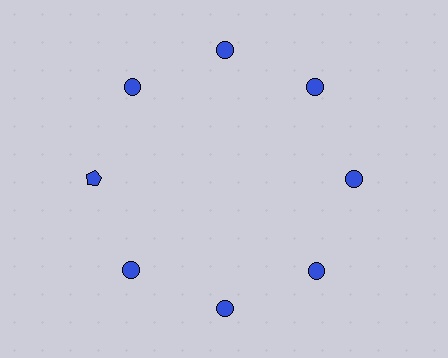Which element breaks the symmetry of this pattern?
The blue pentagon at roughly the 9 o'clock position breaks the symmetry. All other shapes are blue circles.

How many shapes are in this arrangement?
There are 8 shapes arranged in a ring pattern.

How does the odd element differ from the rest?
It has a different shape: pentagon instead of circle.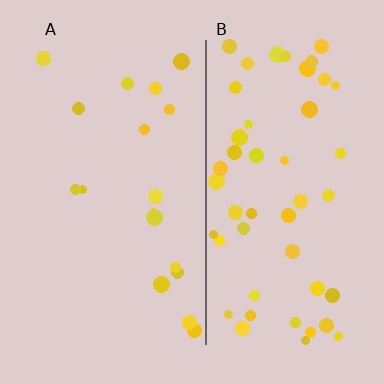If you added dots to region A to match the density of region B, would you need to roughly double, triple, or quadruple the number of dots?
Approximately triple.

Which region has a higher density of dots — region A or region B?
B (the right).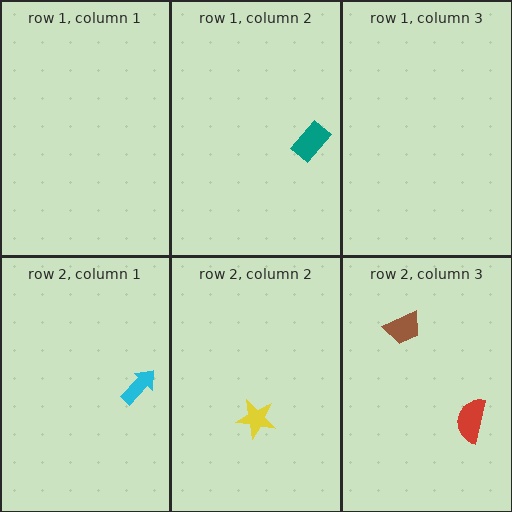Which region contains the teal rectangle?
The row 1, column 2 region.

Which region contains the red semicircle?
The row 2, column 3 region.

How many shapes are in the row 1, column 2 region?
1.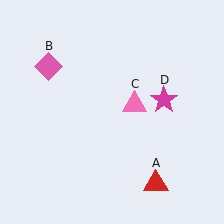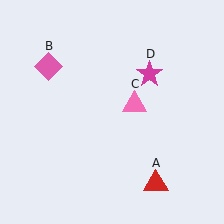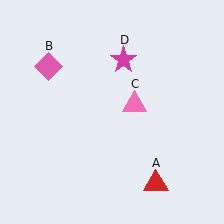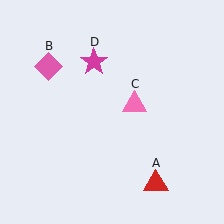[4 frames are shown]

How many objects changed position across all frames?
1 object changed position: magenta star (object D).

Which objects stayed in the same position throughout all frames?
Red triangle (object A) and pink diamond (object B) and pink triangle (object C) remained stationary.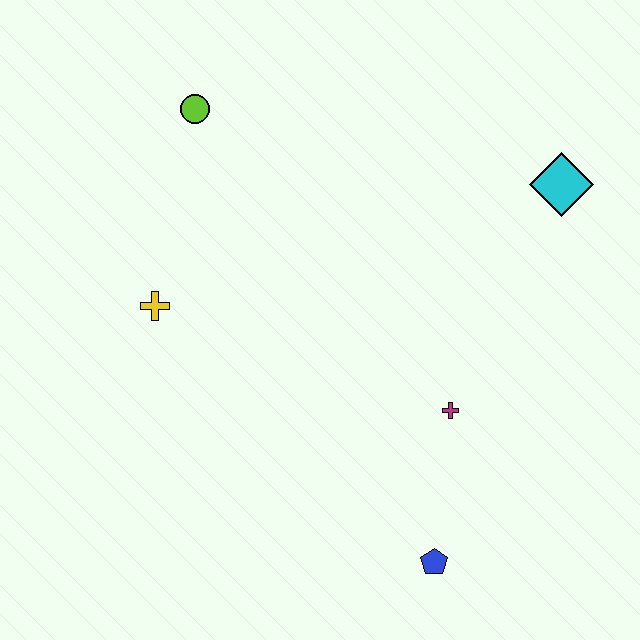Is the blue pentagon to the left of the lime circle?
No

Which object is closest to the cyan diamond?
The magenta cross is closest to the cyan diamond.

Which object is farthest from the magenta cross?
The lime circle is farthest from the magenta cross.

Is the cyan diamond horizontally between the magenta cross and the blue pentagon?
No